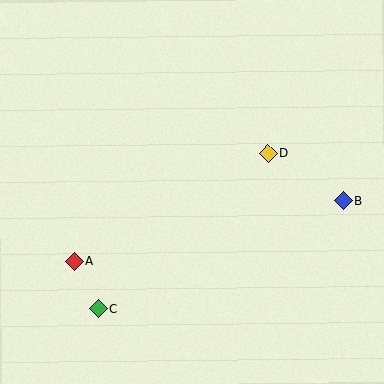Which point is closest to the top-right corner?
Point D is closest to the top-right corner.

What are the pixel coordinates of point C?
Point C is at (99, 309).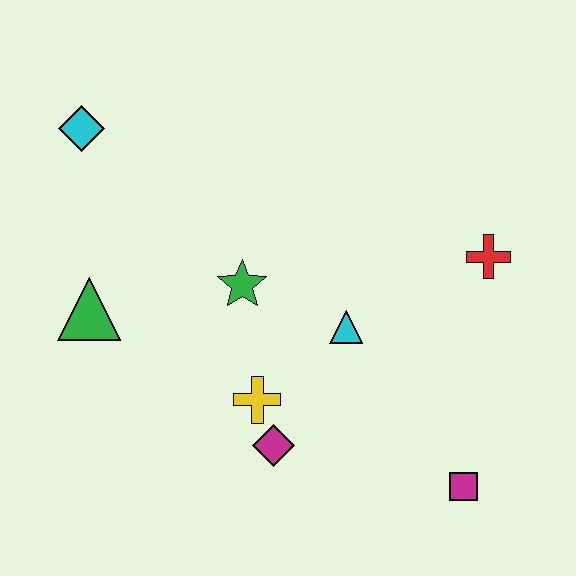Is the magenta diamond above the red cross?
No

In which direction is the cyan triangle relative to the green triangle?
The cyan triangle is to the right of the green triangle.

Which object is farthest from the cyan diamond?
The magenta square is farthest from the cyan diamond.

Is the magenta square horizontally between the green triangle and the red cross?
Yes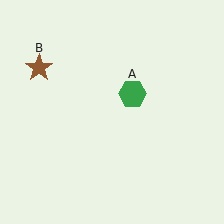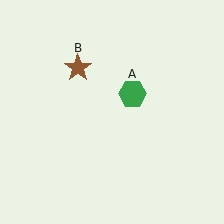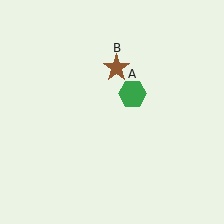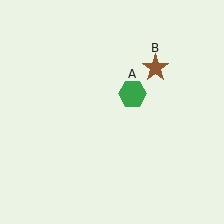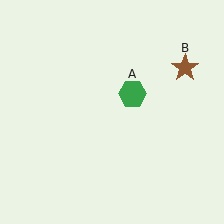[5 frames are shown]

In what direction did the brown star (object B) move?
The brown star (object B) moved right.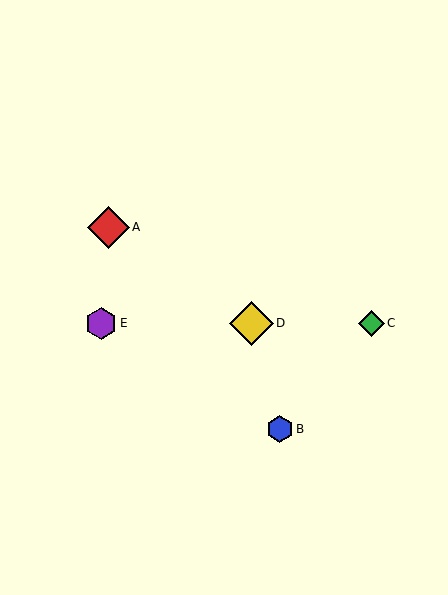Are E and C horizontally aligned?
Yes, both are at y≈323.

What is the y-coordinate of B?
Object B is at y≈429.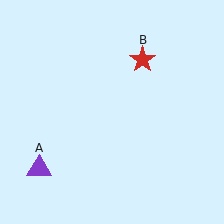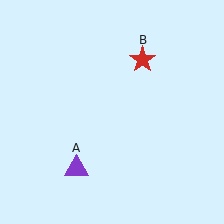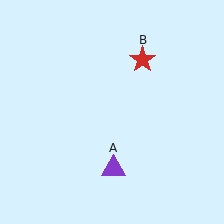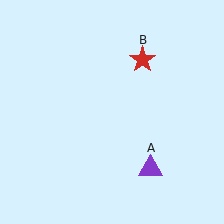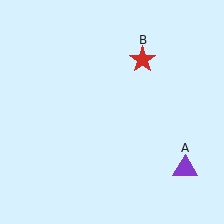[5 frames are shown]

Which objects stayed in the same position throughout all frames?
Red star (object B) remained stationary.